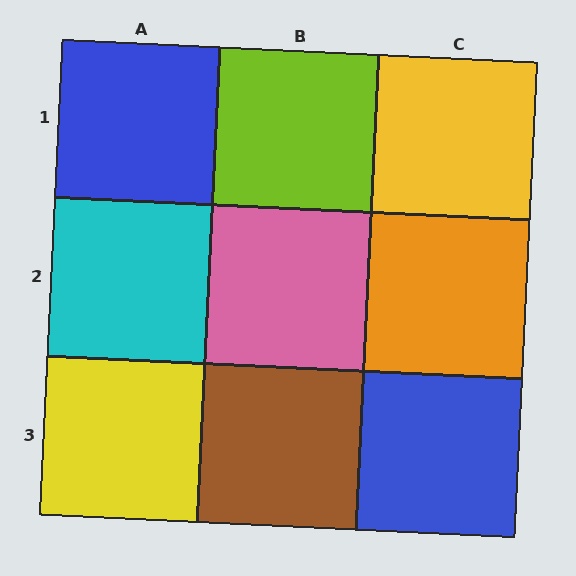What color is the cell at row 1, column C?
Yellow.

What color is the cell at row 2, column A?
Cyan.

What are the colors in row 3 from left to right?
Yellow, brown, blue.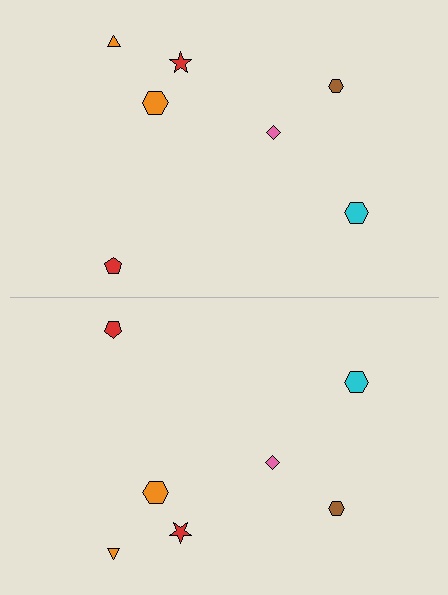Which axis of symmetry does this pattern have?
The pattern has a horizontal axis of symmetry running through the center of the image.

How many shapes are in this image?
There are 14 shapes in this image.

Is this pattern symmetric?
Yes, this pattern has bilateral (reflection) symmetry.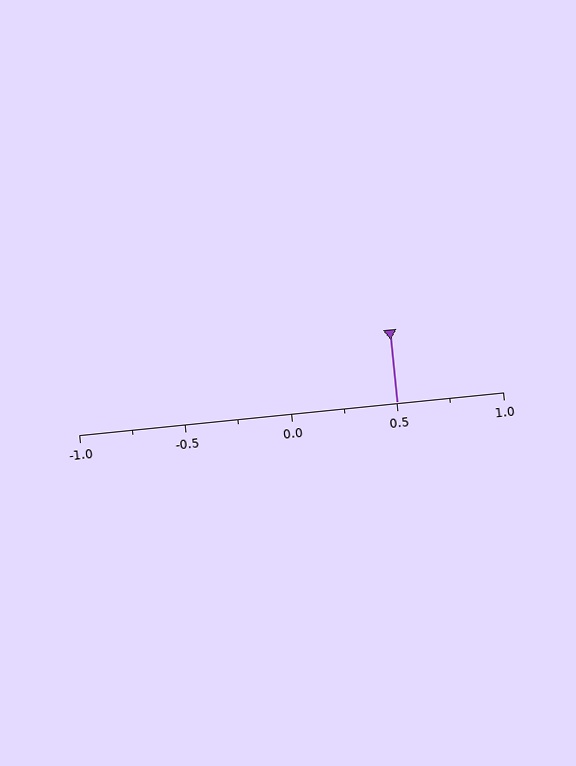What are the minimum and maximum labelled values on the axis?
The axis runs from -1.0 to 1.0.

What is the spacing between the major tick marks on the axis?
The major ticks are spaced 0.5 apart.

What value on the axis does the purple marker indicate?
The marker indicates approximately 0.5.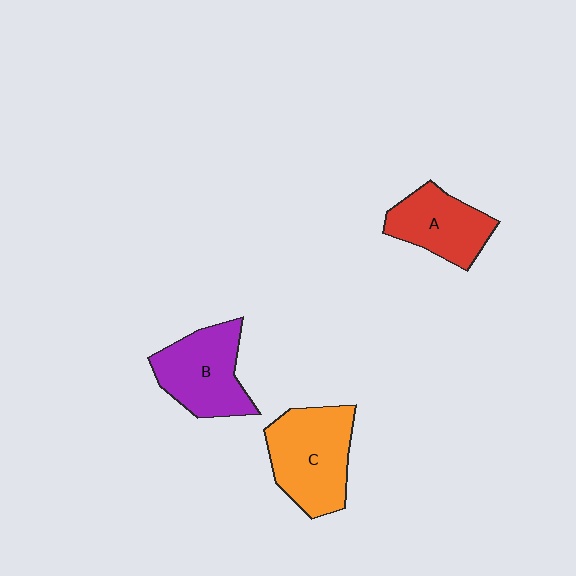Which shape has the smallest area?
Shape A (red).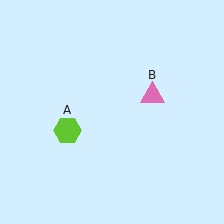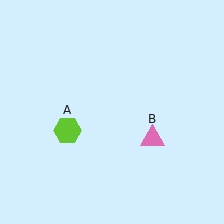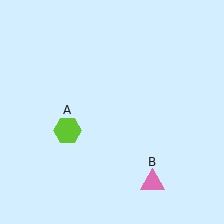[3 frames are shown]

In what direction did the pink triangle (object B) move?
The pink triangle (object B) moved down.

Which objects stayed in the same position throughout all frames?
Lime hexagon (object A) remained stationary.